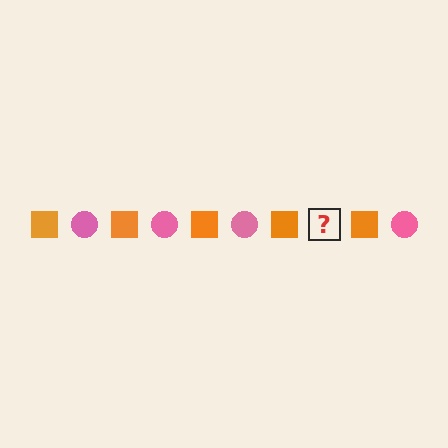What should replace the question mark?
The question mark should be replaced with a pink circle.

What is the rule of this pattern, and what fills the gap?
The rule is that the pattern alternates between orange square and pink circle. The gap should be filled with a pink circle.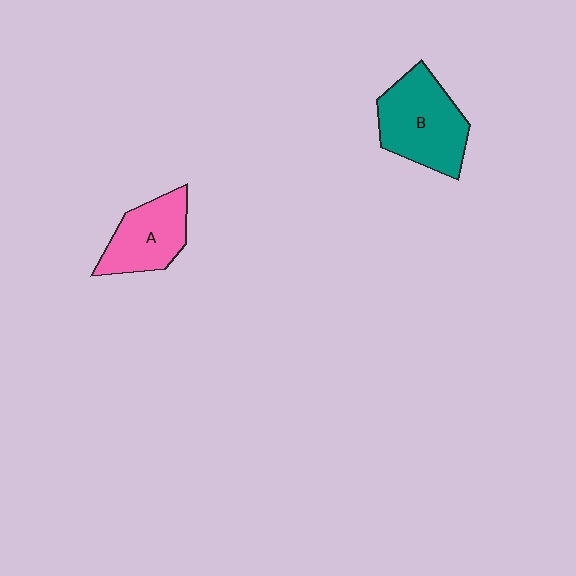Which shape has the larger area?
Shape B (teal).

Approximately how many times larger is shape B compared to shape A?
Approximately 1.3 times.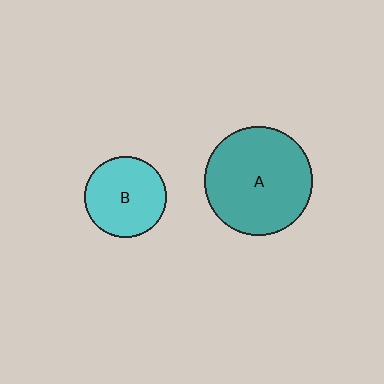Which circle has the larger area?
Circle A (teal).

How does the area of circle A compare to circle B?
Approximately 1.8 times.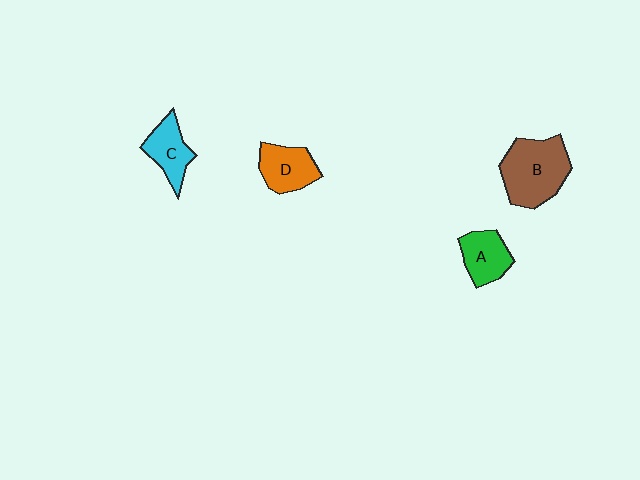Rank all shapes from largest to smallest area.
From largest to smallest: B (brown), D (orange), A (green), C (cyan).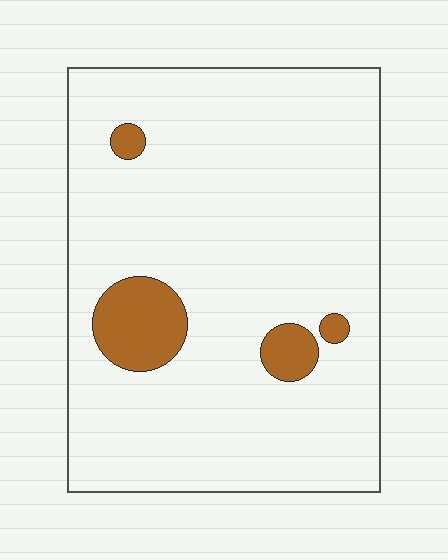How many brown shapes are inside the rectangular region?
4.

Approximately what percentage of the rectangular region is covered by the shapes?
Approximately 10%.